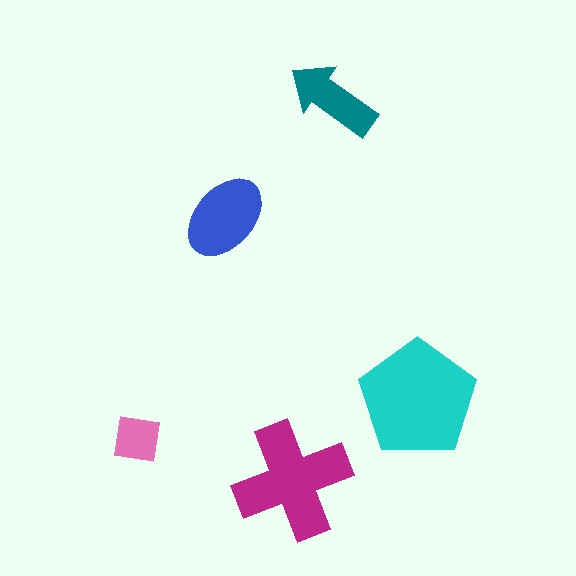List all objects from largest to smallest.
The cyan pentagon, the magenta cross, the blue ellipse, the teal arrow, the pink square.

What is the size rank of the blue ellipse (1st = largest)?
3rd.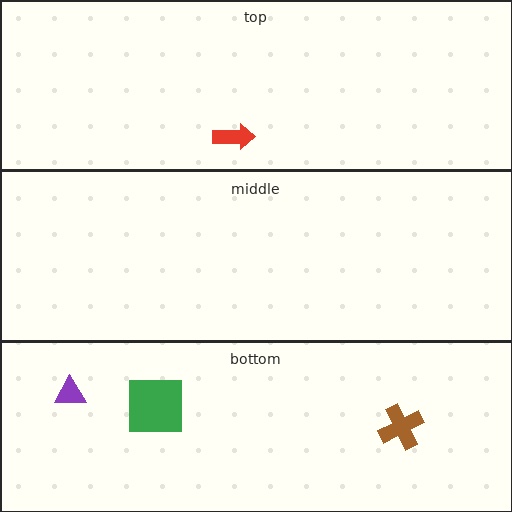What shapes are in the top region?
The red arrow.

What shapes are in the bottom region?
The purple triangle, the green square, the brown cross.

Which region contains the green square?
The bottom region.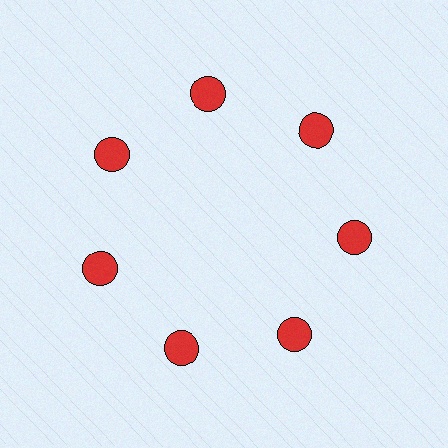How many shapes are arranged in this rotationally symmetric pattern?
There are 7 shapes, arranged in 7 groups of 1.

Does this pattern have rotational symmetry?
Yes, this pattern has 7-fold rotational symmetry. It looks the same after rotating 51 degrees around the center.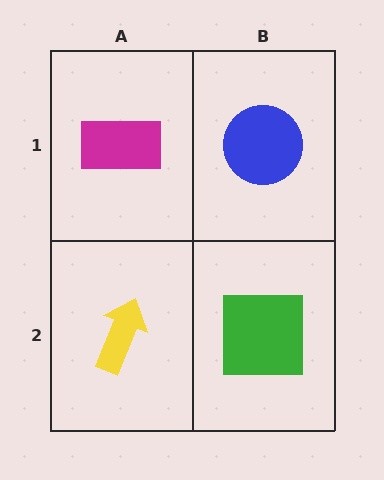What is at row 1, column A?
A magenta rectangle.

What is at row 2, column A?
A yellow arrow.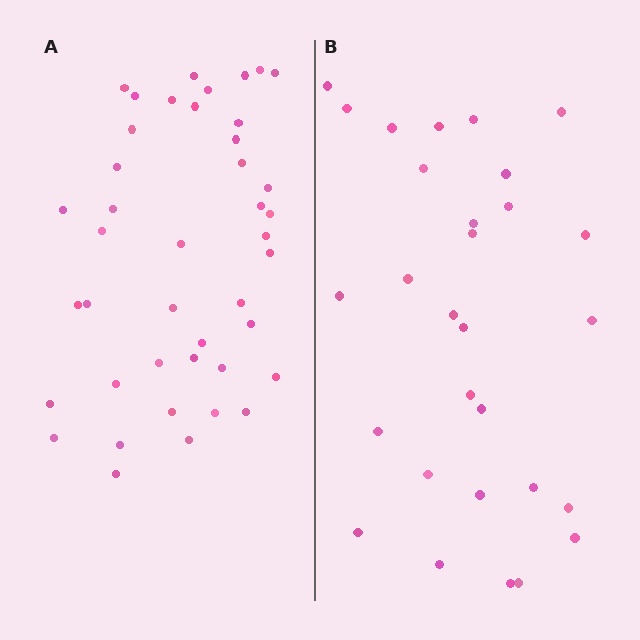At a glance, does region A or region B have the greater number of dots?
Region A (the left region) has more dots.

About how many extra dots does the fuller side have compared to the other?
Region A has approximately 15 more dots than region B.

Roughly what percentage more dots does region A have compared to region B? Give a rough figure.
About 45% more.